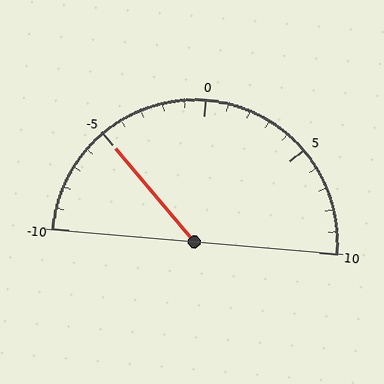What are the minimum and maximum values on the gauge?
The gauge ranges from -10 to 10.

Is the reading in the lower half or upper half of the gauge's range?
The reading is in the lower half of the range (-10 to 10).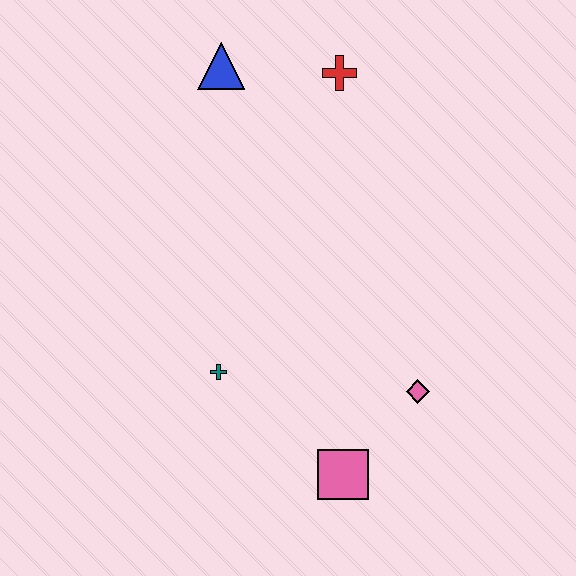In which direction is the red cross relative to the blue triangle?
The red cross is to the right of the blue triangle.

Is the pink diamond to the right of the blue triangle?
Yes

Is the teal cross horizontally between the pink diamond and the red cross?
No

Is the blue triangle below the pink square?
No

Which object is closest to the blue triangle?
The red cross is closest to the blue triangle.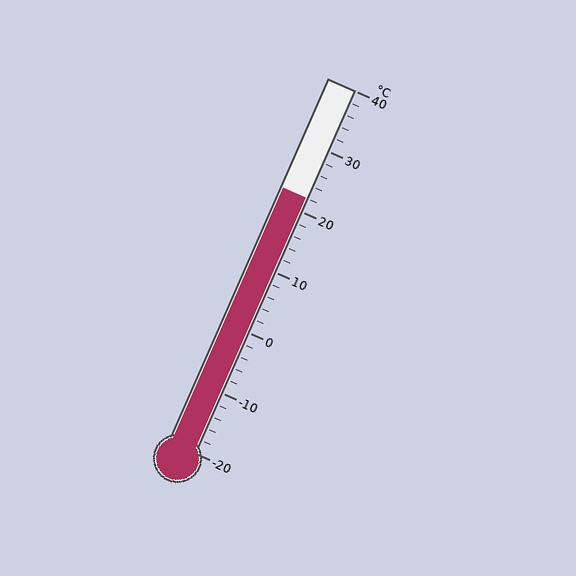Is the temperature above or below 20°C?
The temperature is above 20°C.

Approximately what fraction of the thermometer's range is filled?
The thermometer is filled to approximately 70% of its range.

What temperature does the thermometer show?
The thermometer shows approximately 22°C.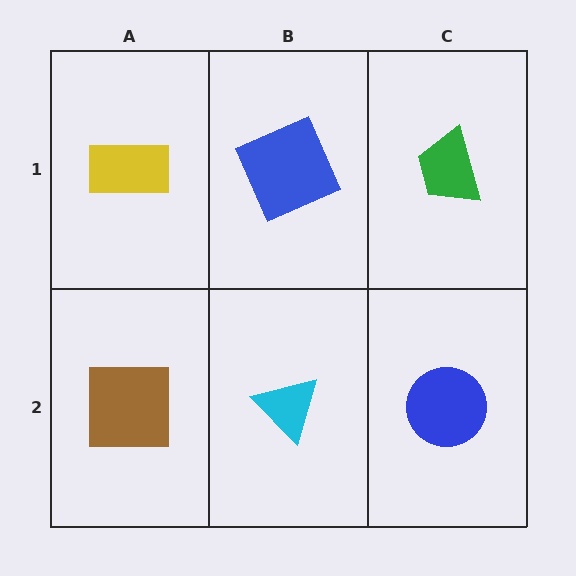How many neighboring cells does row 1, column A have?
2.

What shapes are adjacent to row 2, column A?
A yellow rectangle (row 1, column A), a cyan triangle (row 2, column B).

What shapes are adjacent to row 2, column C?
A green trapezoid (row 1, column C), a cyan triangle (row 2, column B).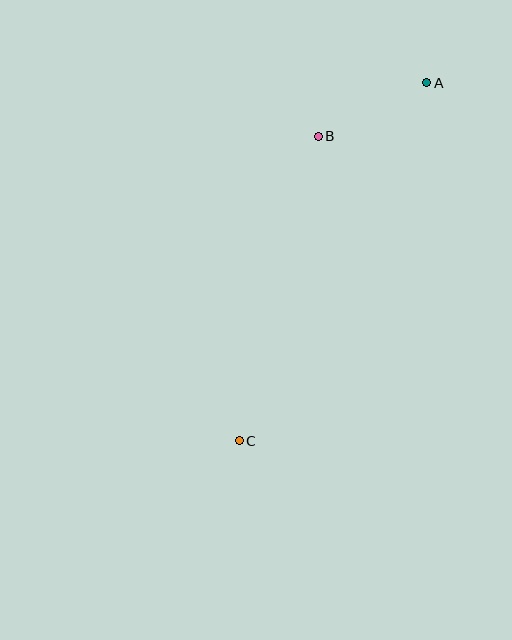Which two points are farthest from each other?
Points A and C are farthest from each other.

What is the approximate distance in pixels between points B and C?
The distance between B and C is approximately 314 pixels.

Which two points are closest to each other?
Points A and B are closest to each other.